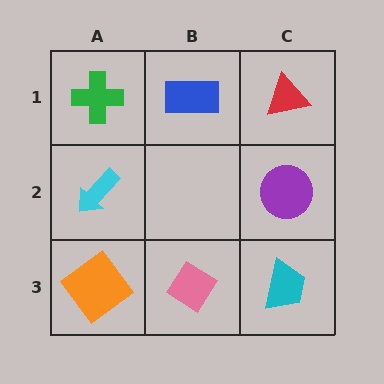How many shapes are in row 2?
2 shapes.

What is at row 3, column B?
A pink diamond.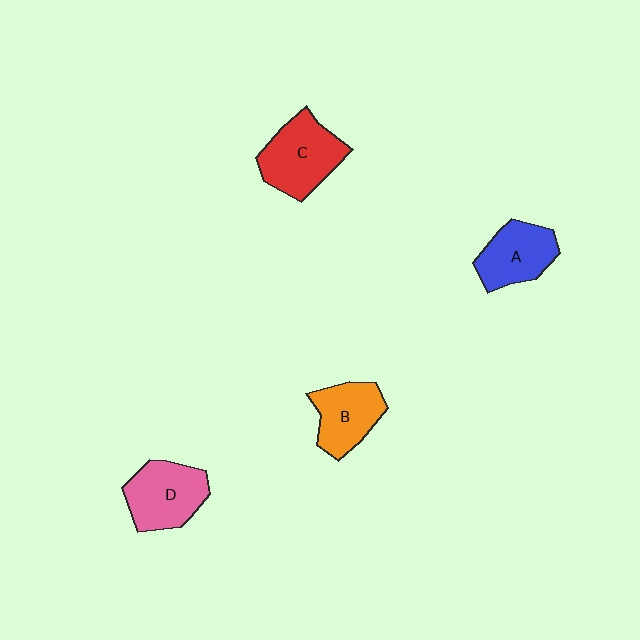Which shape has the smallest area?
Shape B (orange).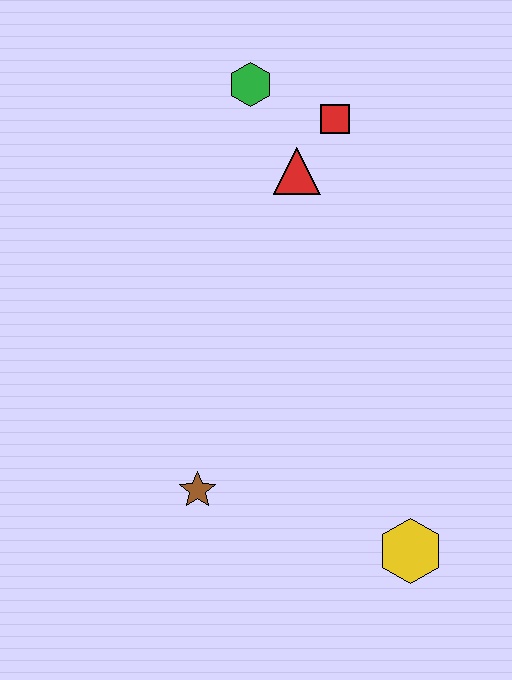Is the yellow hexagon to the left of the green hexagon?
No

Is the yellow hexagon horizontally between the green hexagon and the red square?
No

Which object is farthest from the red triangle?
The yellow hexagon is farthest from the red triangle.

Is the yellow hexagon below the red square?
Yes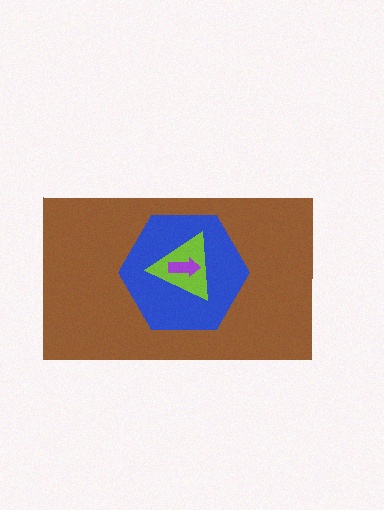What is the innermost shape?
The purple arrow.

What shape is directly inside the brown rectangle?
The blue hexagon.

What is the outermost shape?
The brown rectangle.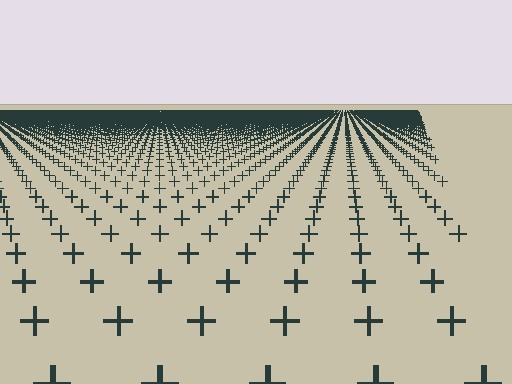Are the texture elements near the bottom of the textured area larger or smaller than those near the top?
Larger. Near the bottom, elements are closer to the viewer and appear at a bigger on-screen size.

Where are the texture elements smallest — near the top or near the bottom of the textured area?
Near the top.